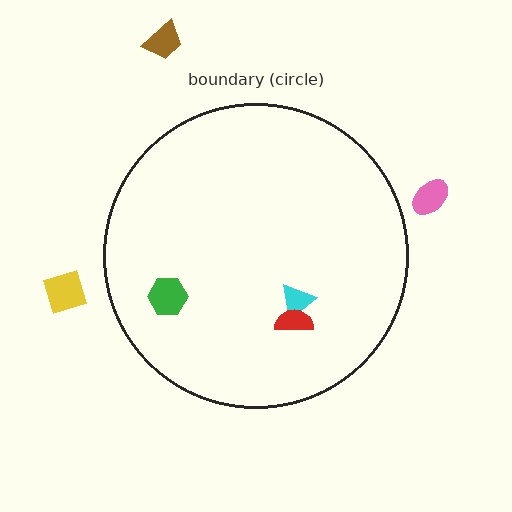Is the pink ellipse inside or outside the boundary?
Outside.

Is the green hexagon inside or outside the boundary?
Inside.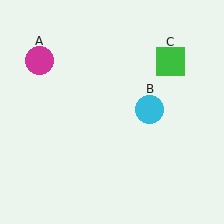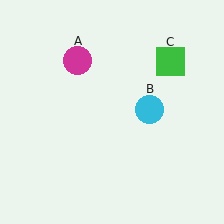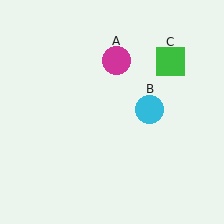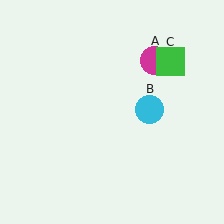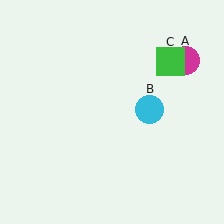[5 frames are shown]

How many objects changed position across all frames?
1 object changed position: magenta circle (object A).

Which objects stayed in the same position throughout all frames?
Cyan circle (object B) and green square (object C) remained stationary.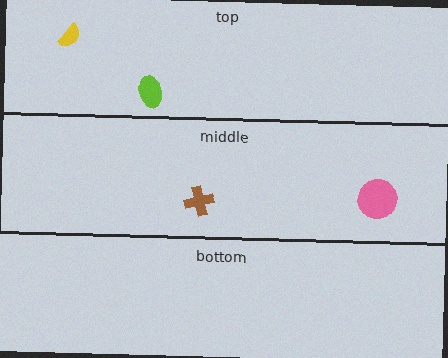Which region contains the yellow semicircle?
The top region.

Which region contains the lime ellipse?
The top region.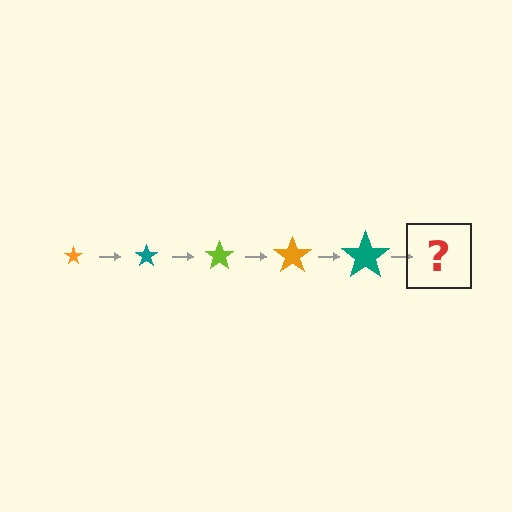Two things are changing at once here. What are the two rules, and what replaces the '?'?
The two rules are that the star grows larger each step and the color cycles through orange, teal, and lime. The '?' should be a lime star, larger than the previous one.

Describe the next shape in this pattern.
It should be a lime star, larger than the previous one.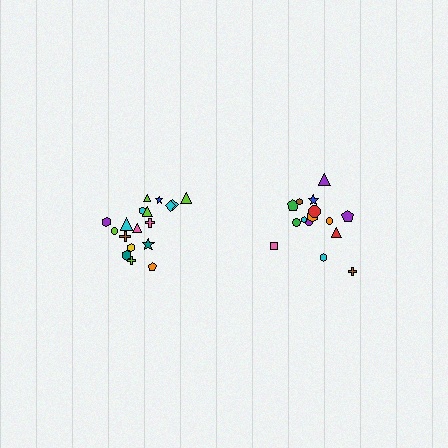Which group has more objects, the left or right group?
The left group.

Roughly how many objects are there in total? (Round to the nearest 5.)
Roughly 35 objects in total.